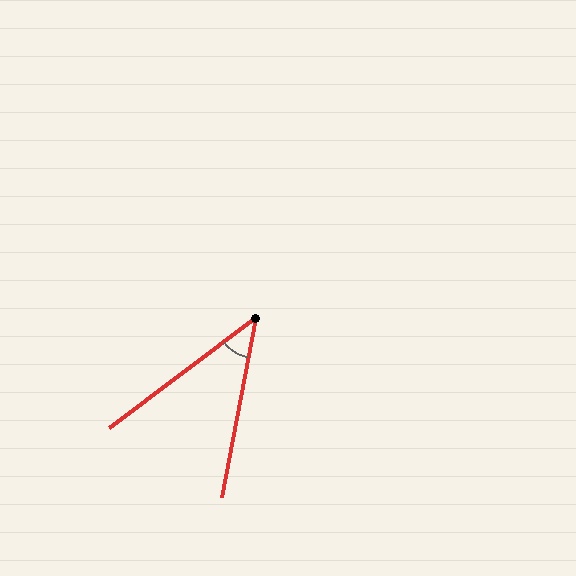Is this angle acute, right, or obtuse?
It is acute.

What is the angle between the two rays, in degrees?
Approximately 42 degrees.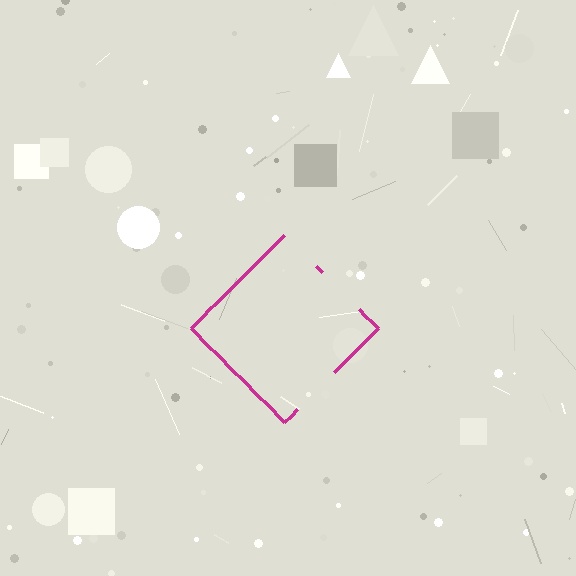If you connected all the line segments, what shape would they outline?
They would outline a diamond.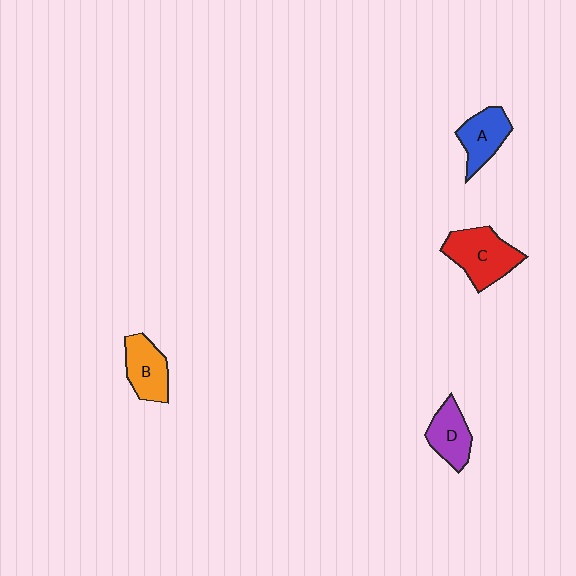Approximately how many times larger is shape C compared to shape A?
Approximately 1.4 times.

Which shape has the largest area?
Shape C (red).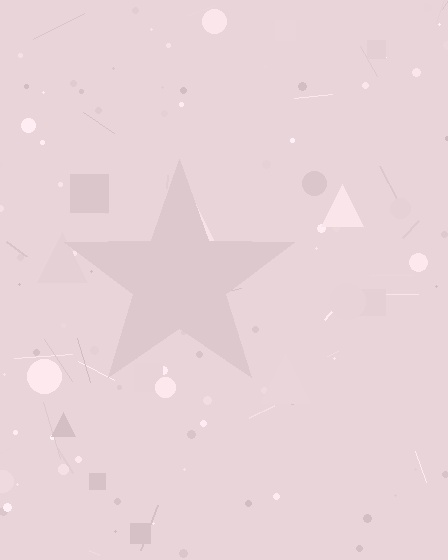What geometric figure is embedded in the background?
A star is embedded in the background.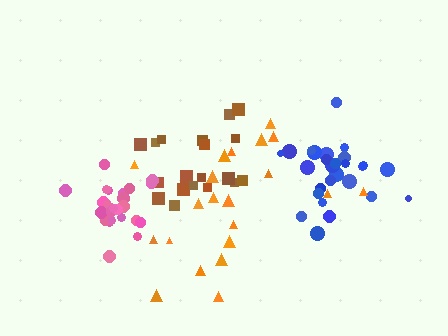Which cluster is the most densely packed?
Pink.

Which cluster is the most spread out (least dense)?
Orange.